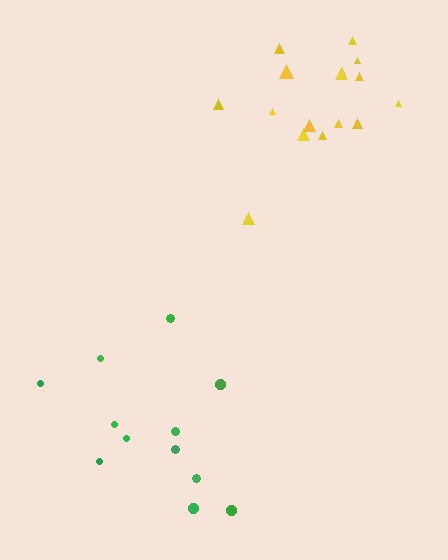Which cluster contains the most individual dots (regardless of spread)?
Yellow (16).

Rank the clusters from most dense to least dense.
yellow, green.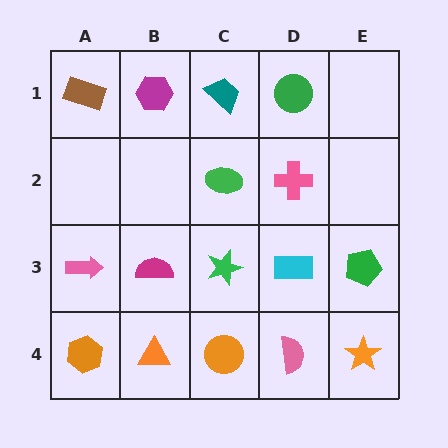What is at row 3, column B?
A magenta semicircle.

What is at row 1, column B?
A magenta hexagon.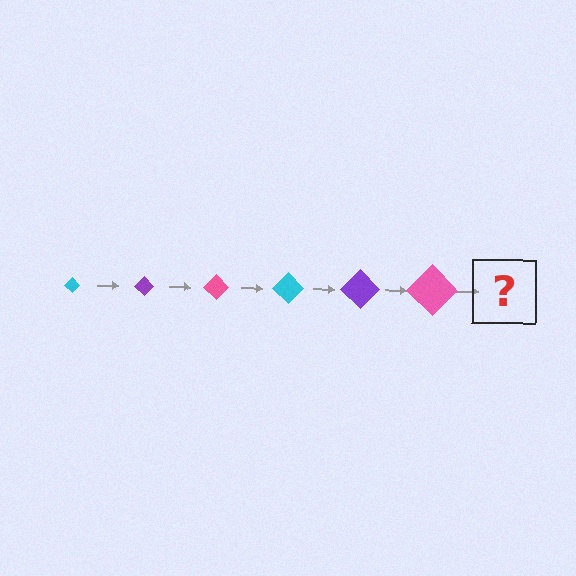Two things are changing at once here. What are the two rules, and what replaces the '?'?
The two rules are that the diamond grows larger each step and the color cycles through cyan, purple, and pink. The '?' should be a cyan diamond, larger than the previous one.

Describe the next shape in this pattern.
It should be a cyan diamond, larger than the previous one.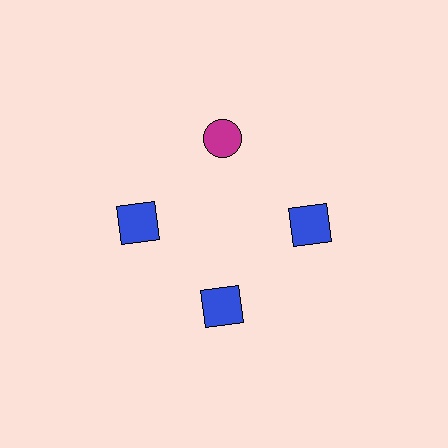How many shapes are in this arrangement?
There are 4 shapes arranged in a ring pattern.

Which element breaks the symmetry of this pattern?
The magenta circle at roughly the 12 o'clock position breaks the symmetry. All other shapes are blue squares.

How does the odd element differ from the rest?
It differs in both color (magenta instead of blue) and shape (circle instead of square).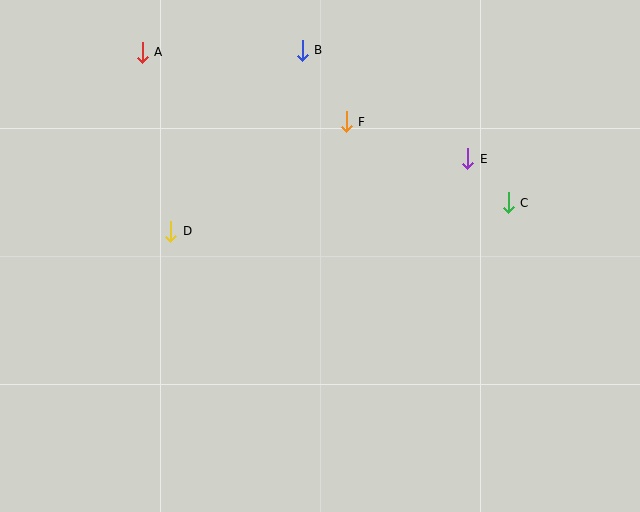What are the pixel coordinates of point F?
Point F is at (346, 122).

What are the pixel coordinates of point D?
Point D is at (171, 231).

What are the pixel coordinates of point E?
Point E is at (468, 159).